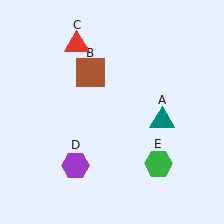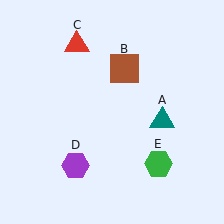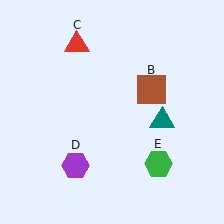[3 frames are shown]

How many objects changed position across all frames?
1 object changed position: brown square (object B).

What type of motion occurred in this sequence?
The brown square (object B) rotated clockwise around the center of the scene.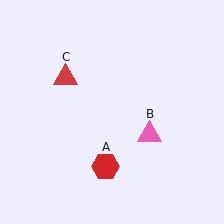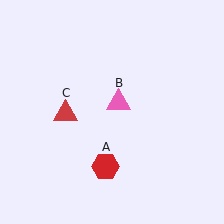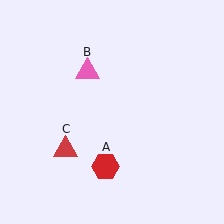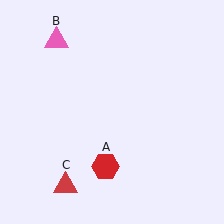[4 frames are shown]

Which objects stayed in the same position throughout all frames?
Red hexagon (object A) remained stationary.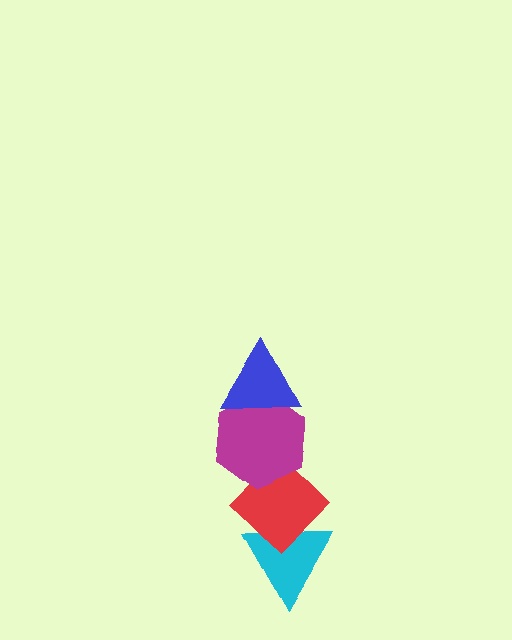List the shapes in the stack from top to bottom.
From top to bottom: the blue triangle, the magenta hexagon, the red diamond, the cyan triangle.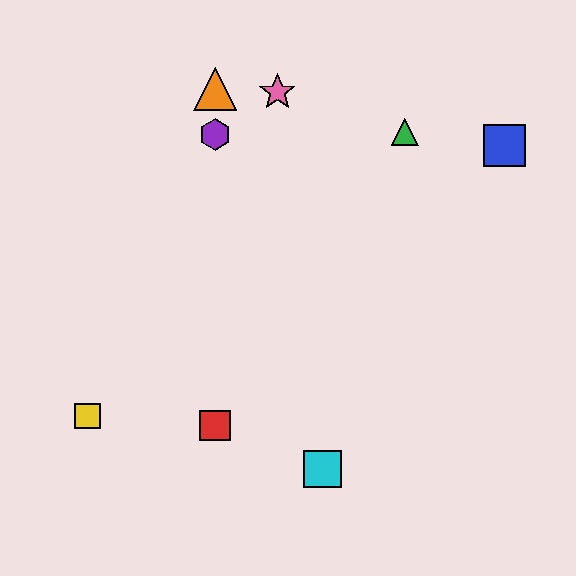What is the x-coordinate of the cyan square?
The cyan square is at x≈322.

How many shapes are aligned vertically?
3 shapes (the red square, the purple hexagon, the orange triangle) are aligned vertically.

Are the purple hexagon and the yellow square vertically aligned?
No, the purple hexagon is at x≈215 and the yellow square is at x≈88.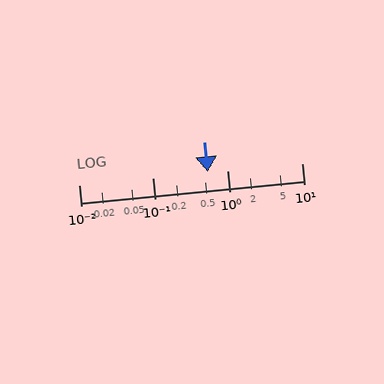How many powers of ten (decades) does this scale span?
The scale spans 3 decades, from 0.01 to 10.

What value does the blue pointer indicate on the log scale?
The pointer indicates approximately 0.54.